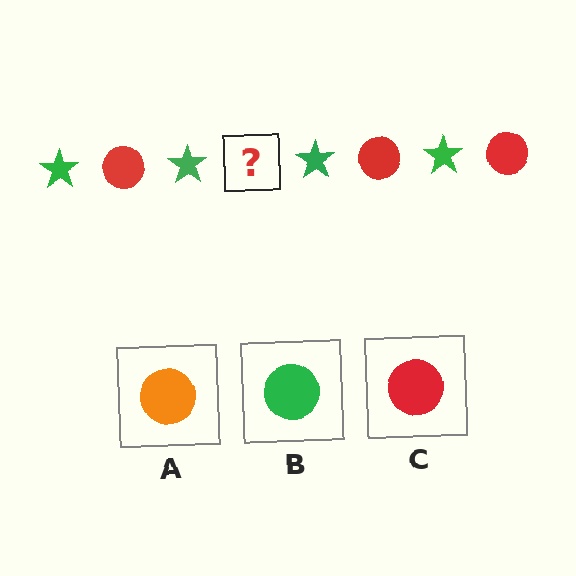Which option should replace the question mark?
Option C.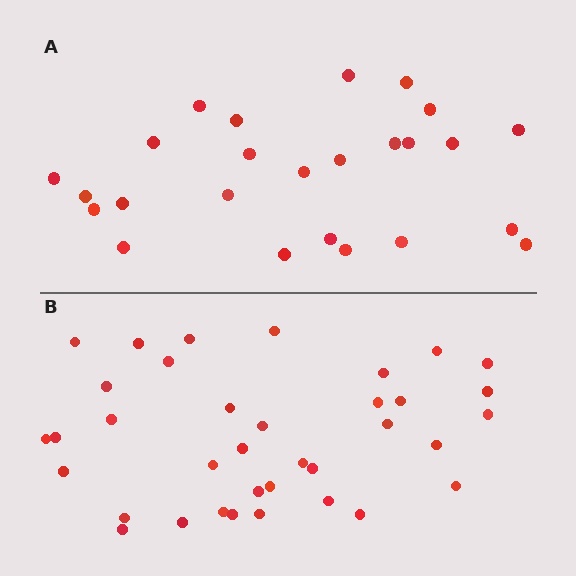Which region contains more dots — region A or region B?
Region B (the bottom region) has more dots.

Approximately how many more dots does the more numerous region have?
Region B has roughly 12 or so more dots than region A.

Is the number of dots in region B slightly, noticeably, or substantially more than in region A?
Region B has noticeably more, but not dramatically so. The ratio is roughly 1.4 to 1.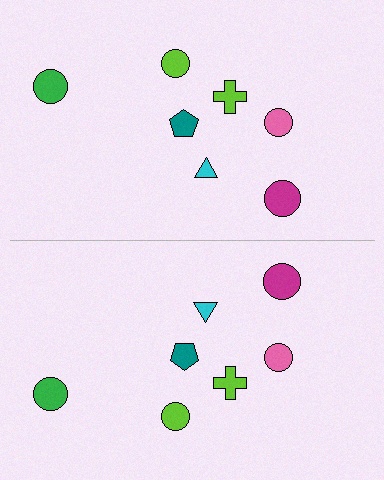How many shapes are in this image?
There are 14 shapes in this image.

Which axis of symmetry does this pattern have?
The pattern has a horizontal axis of symmetry running through the center of the image.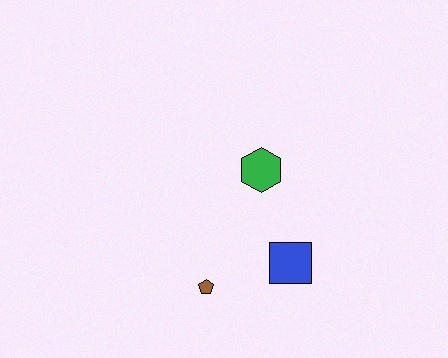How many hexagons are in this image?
There is 1 hexagon.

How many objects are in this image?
There are 3 objects.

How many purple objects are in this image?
There are no purple objects.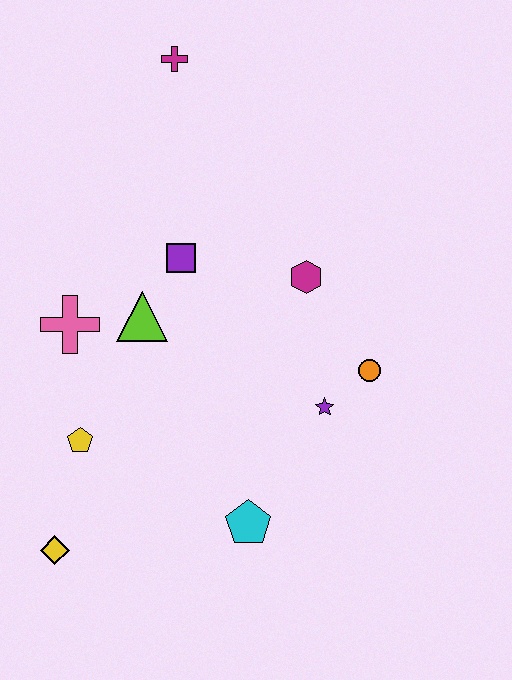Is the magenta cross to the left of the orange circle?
Yes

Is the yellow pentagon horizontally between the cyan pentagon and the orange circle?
No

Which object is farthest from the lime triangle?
The magenta cross is farthest from the lime triangle.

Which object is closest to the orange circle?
The purple star is closest to the orange circle.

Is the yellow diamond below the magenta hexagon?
Yes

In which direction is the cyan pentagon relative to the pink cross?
The cyan pentagon is below the pink cross.